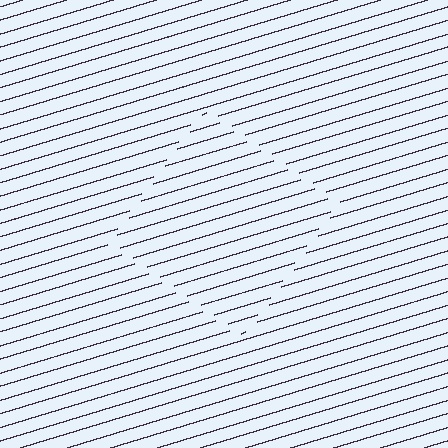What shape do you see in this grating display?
An illusory square. The interior of the shape contains the same grating, shifted by half a period — the contour is defined by the phase discontinuity where line-ends from the inner and outer gratings abut.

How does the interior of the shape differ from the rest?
The interior of the shape contains the same grating, shifted by half a period — the contour is defined by the phase discontinuity where line-ends from the inner and outer gratings abut.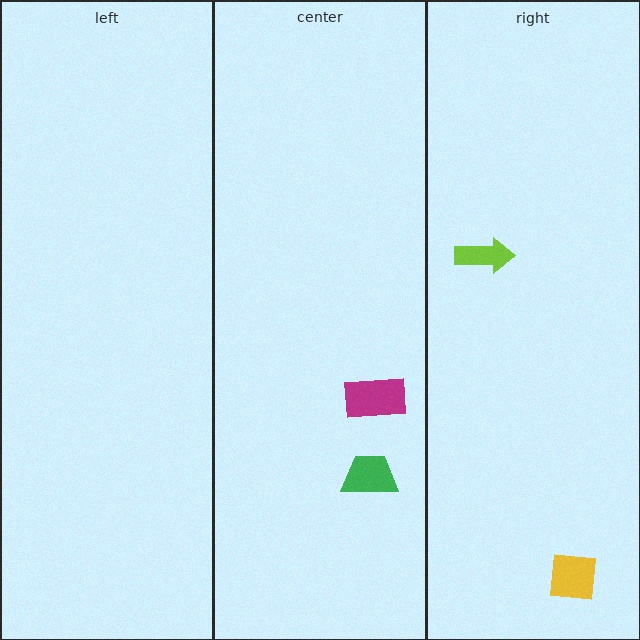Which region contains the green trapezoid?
The center region.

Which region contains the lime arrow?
The right region.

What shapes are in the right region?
The yellow square, the lime arrow.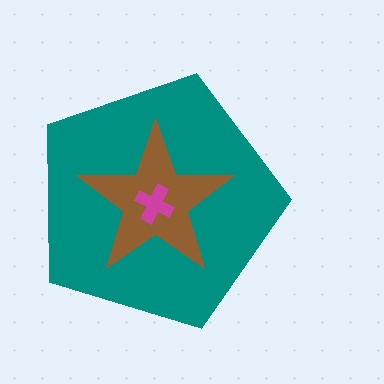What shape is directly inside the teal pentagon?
The brown star.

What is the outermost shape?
The teal pentagon.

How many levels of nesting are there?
3.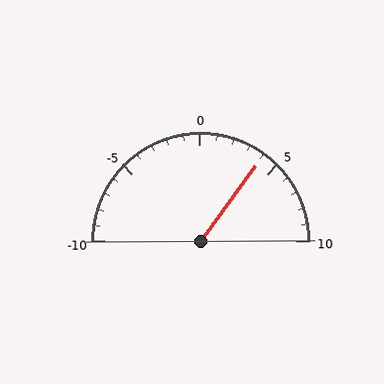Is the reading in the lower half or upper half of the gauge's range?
The reading is in the upper half of the range (-10 to 10).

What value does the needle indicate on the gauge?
The needle indicates approximately 4.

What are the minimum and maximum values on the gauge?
The gauge ranges from -10 to 10.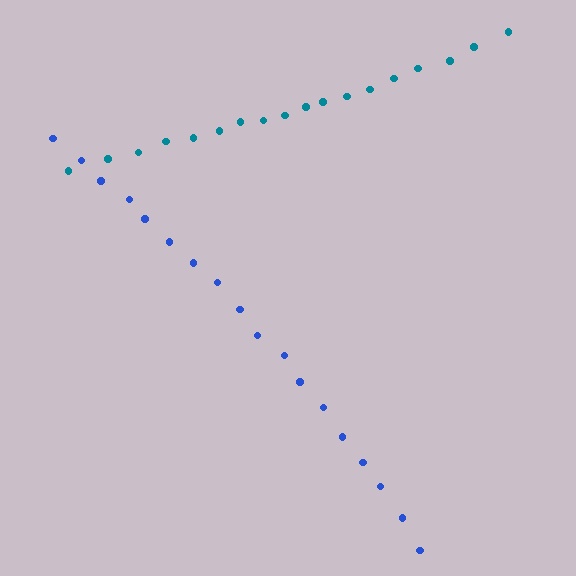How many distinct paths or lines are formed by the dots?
There are 2 distinct paths.